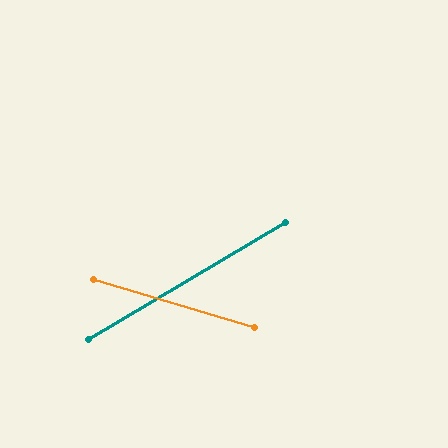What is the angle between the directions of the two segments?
Approximately 48 degrees.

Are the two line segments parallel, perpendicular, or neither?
Neither parallel nor perpendicular — they differ by about 48°.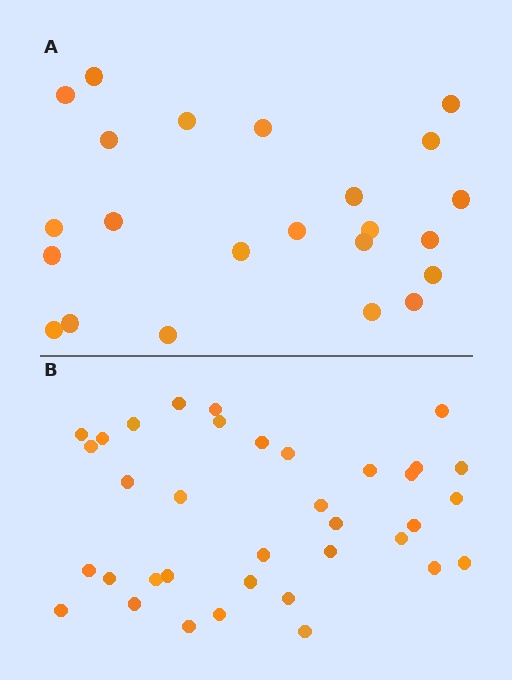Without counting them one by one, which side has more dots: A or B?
Region B (the bottom region) has more dots.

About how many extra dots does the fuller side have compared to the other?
Region B has approximately 15 more dots than region A.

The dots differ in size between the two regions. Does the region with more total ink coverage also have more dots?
No. Region A has more total ink coverage because its dots are larger, but region B actually contains more individual dots. Total area can be misleading — the number of items is what matters here.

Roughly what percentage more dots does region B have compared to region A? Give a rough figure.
About 55% more.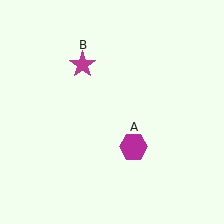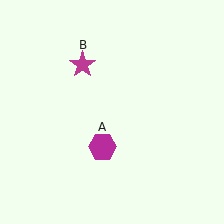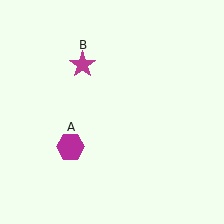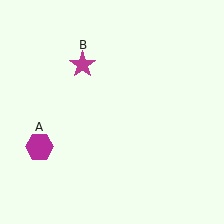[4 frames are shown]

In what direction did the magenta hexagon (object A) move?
The magenta hexagon (object A) moved left.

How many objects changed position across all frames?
1 object changed position: magenta hexagon (object A).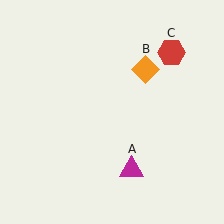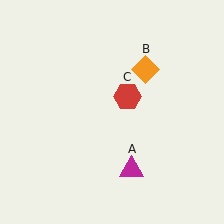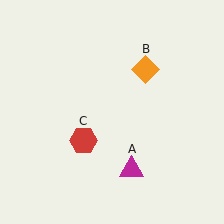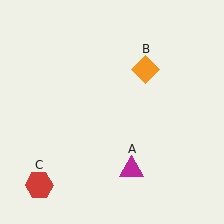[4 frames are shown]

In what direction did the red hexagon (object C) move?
The red hexagon (object C) moved down and to the left.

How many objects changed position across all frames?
1 object changed position: red hexagon (object C).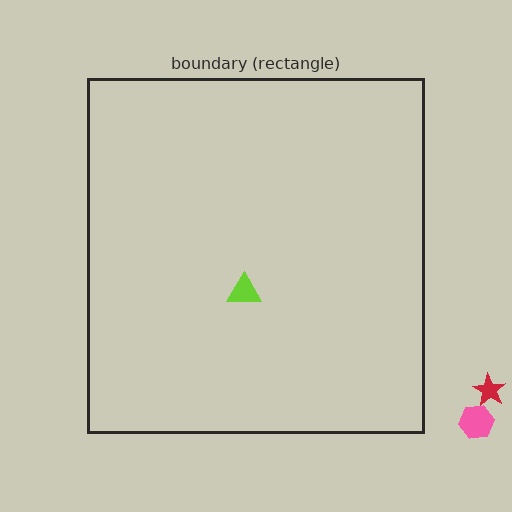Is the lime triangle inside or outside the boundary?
Inside.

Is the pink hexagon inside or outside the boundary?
Outside.